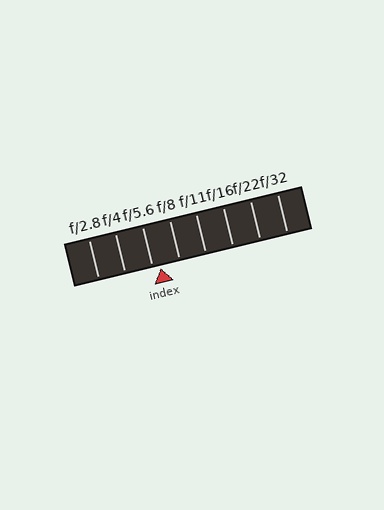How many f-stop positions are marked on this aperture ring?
There are 8 f-stop positions marked.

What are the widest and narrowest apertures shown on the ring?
The widest aperture shown is f/2.8 and the narrowest is f/32.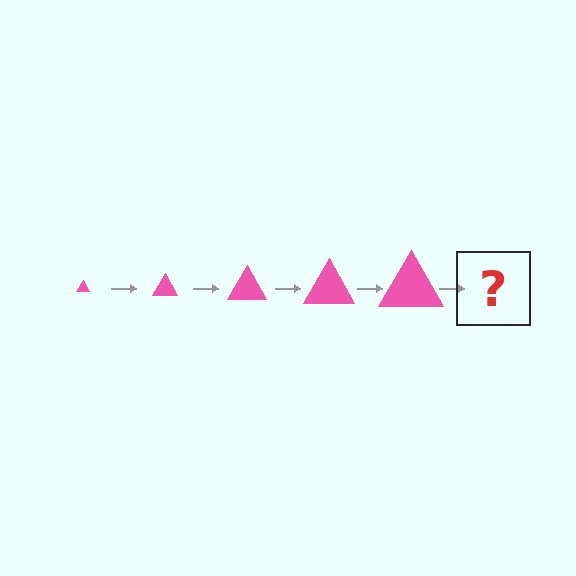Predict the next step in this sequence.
The next step is a pink triangle, larger than the previous one.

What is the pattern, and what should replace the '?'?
The pattern is that the triangle gets progressively larger each step. The '?' should be a pink triangle, larger than the previous one.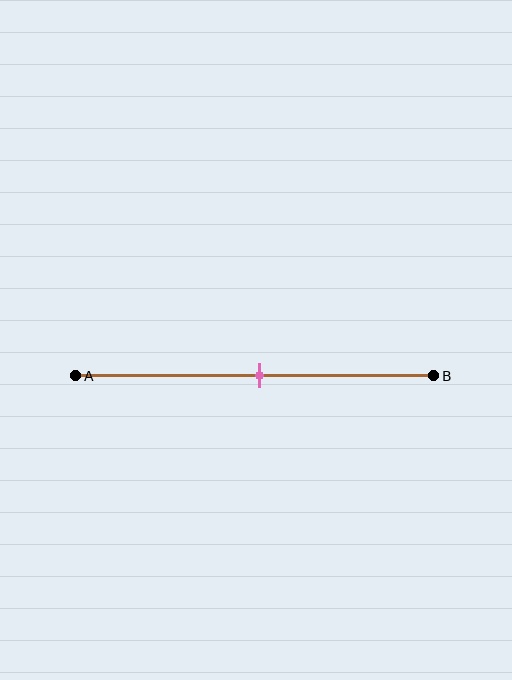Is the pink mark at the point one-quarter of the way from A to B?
No, the mark is at about 50% from A, not at the 25% one-quarter point.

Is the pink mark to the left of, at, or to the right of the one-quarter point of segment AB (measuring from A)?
The pink mark is to the right of the one-quarter point of segment AB.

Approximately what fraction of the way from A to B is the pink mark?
The pink mark is approximately 50% of the way from A to B.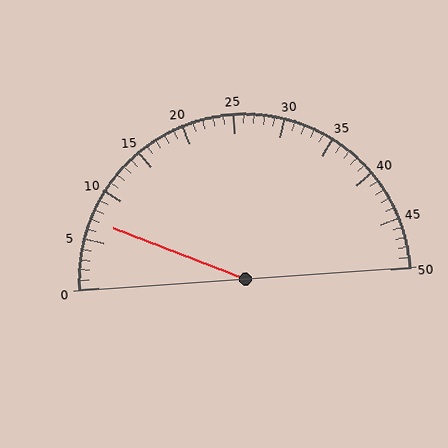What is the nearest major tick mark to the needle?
The nearest major tick mark is 5.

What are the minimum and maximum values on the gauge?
The gauge ranges from 0 to 50.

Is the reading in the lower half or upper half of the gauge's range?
The reading is in the lower half of the range (0 to 50).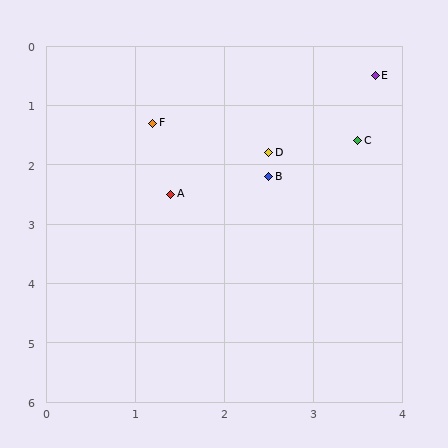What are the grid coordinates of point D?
Point D is at approximately (2.5, 1.8).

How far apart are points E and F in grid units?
Points E and F are about 2.6 grid units apart.